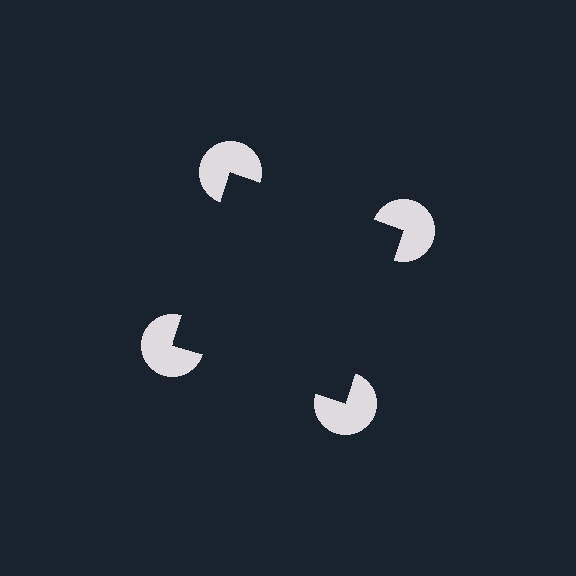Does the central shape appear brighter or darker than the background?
It typically appears slightly darker than the background, even though no actual brightness change is drawn.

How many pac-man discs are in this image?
There are 4 — one at each vertex of the illusory square.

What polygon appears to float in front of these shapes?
An illusory square — its edges are inferred from the aligned wedge cuts in the pac-man discs, not physically drawn.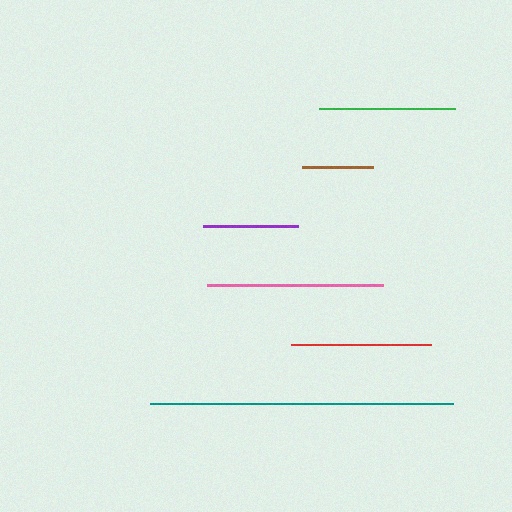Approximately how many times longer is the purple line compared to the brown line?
The purple line is approximately 1.3 times the length of the brown line.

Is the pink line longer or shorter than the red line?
The pink line is longer than the red line.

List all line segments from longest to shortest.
From longest to shortest: teal, pink, red, green, purple, brown.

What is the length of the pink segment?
The pink segment is approximately 176 pixels long.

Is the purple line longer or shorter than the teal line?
The teal line is longer than the purple line.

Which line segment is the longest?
The teal line is the longest at approximately 303 pixels.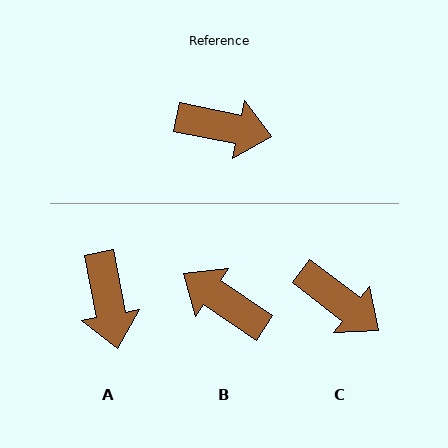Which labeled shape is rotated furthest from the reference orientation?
B, about 158 degrees away.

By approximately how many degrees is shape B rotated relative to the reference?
Approximately 158 degrees counter-clockwise.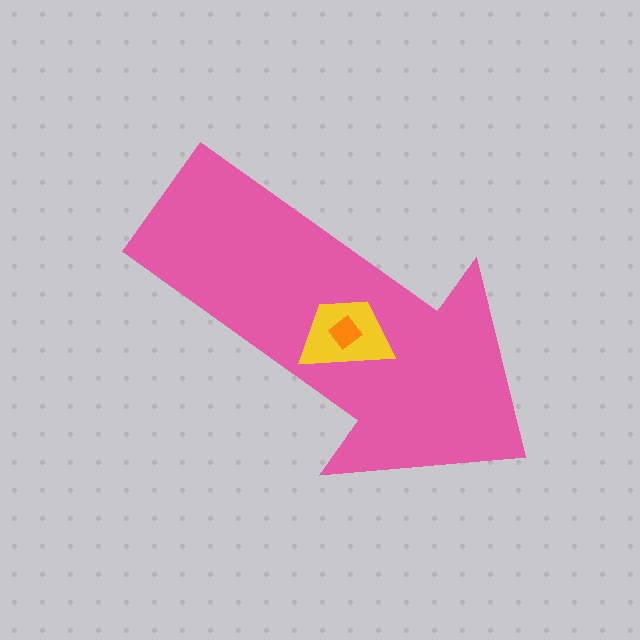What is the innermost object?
The orange diamond.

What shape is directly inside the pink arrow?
The yellow trapezoid.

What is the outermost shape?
The pink arrow.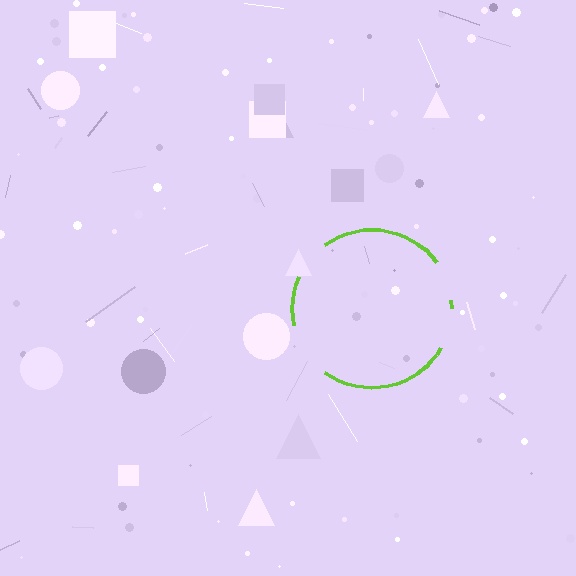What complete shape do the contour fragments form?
The contour fragments form a circle.